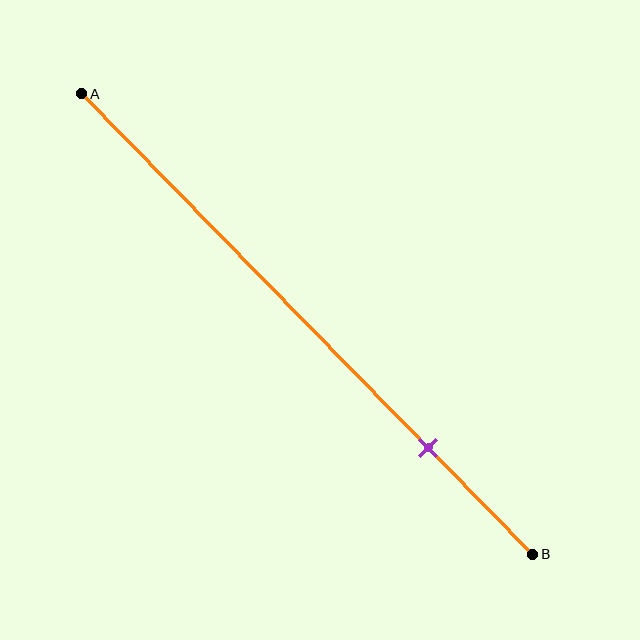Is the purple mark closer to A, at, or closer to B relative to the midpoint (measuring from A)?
The purple mark is closer to point B than the midpoint of segment AB.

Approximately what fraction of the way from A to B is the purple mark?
The purple mark is approximately 75% of the way from A to B.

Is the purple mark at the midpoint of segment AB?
No, the mark is at about 75% from A, not at the 50% midpoint.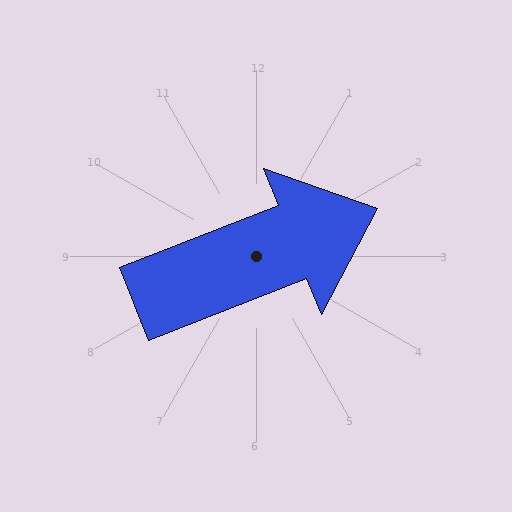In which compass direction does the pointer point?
East.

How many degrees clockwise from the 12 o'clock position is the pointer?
Approximately 69 degrees.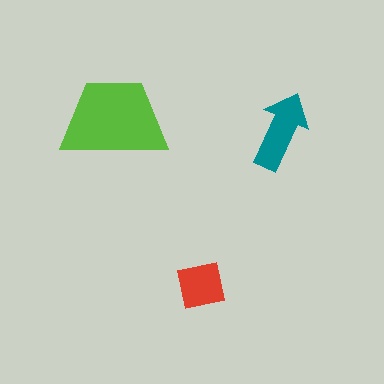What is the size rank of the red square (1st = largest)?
3rd.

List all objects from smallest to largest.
The red square, the teal arrow, the lime trapezoid.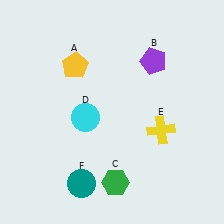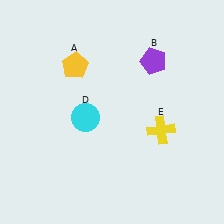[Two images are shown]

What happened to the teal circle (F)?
The teal circle (F) was removed in Image 2. It was in the bottom-left area of Image 1.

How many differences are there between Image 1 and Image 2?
There are 2 differences between the two images.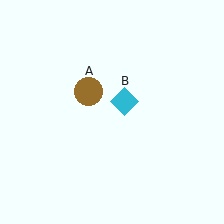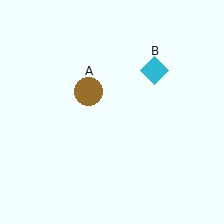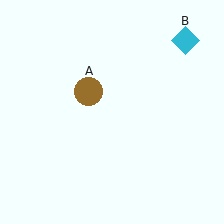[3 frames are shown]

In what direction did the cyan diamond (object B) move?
The cyan diamond (object B) moved up and to the right.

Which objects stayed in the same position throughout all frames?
Brown circle (object A) remained stationary.